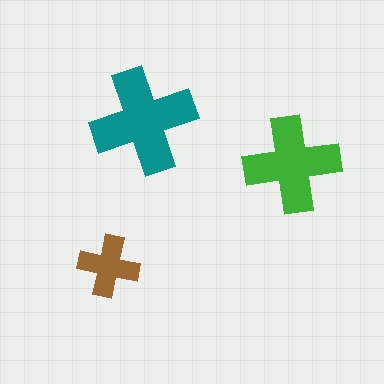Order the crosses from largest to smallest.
the teal one, the green one, the brown one.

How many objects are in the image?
There are 3 objects in the image.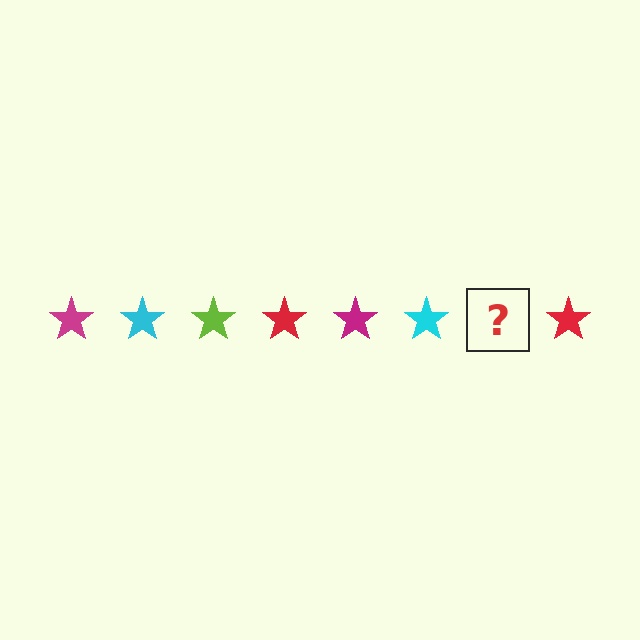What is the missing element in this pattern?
The missing element is a lime star.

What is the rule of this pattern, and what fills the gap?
The rule is that the pattern cycles through magenta, cyan, lime, red stars. The gap should be filled with a lime star.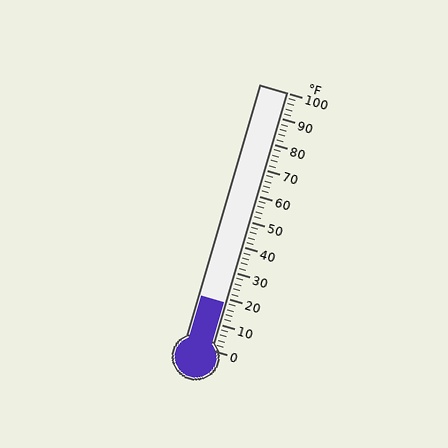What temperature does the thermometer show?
The thermometer shows approximately 18°F.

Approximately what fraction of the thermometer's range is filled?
The thermometer is filled to approximately 20% of its range.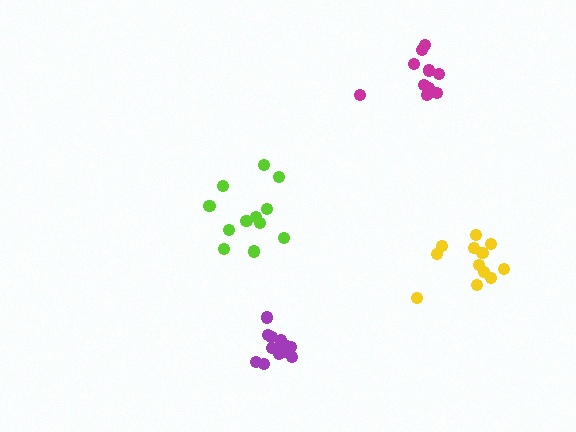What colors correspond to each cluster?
The clusters are colored: magenta, lime, purple, yellow.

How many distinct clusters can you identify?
There are 4 distinct clusters.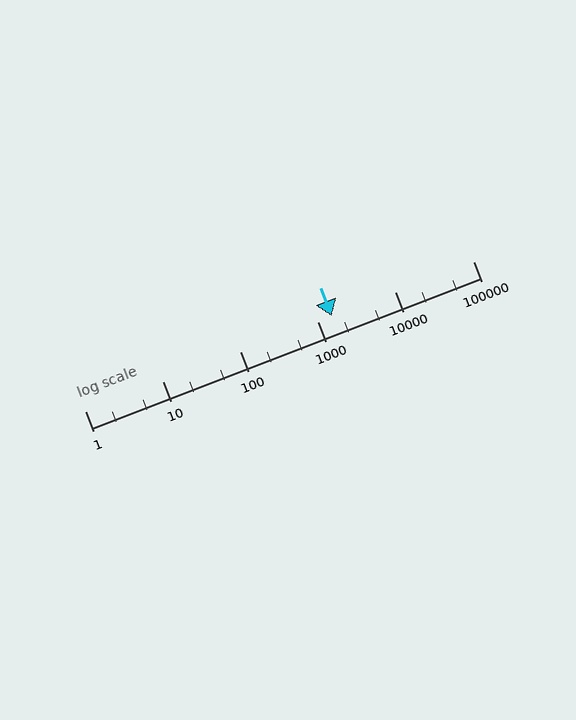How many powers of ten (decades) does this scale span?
The scale spans 5 decades, from 1 to 100000.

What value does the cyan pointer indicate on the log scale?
The pointer indicates approximately 1500.